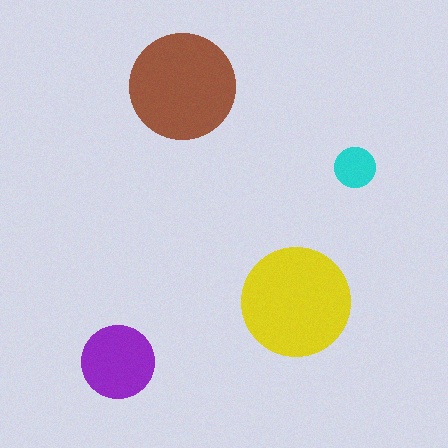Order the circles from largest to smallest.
the yellow one, the brown one, the purple one, the cyan one.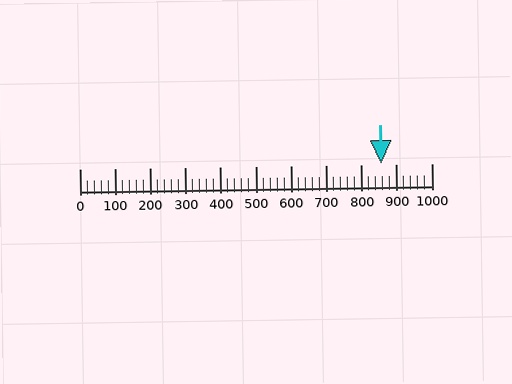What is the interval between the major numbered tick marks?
The major tick marks are spaced 100 units apart.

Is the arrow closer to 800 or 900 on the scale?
The arrow is closer to 900.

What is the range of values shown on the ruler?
The ruler shows values from 0 to 1000.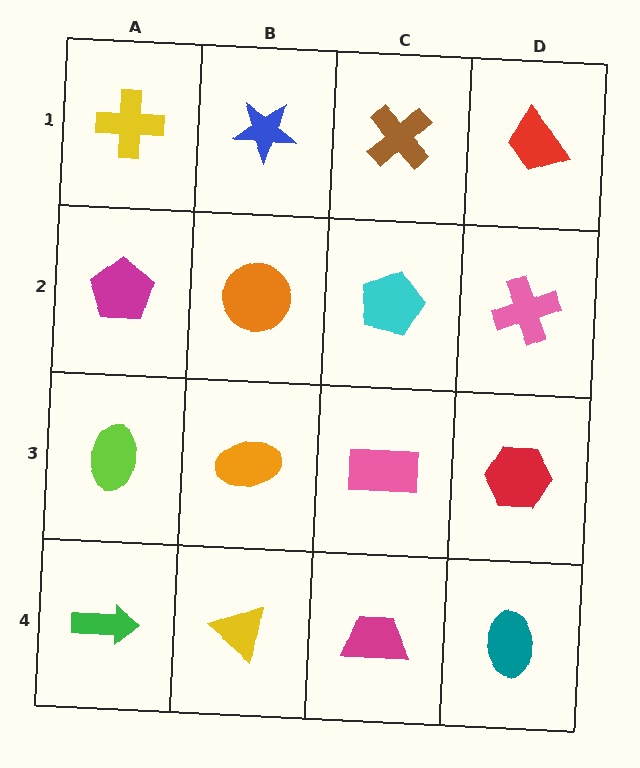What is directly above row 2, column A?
A yellow cross.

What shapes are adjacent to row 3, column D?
A pink cross (row 2, column D), a teal ellipse (row 4, column D), a pink rectangle (row 3, column C).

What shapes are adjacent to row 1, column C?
A cyan pentagon (row 2, column C), a blue star (row 1, column B), a red trapezoid (row 1, column D).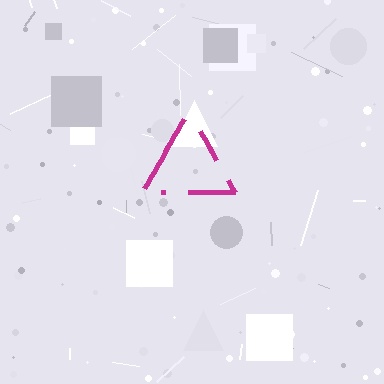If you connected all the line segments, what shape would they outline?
They would outline a triangle.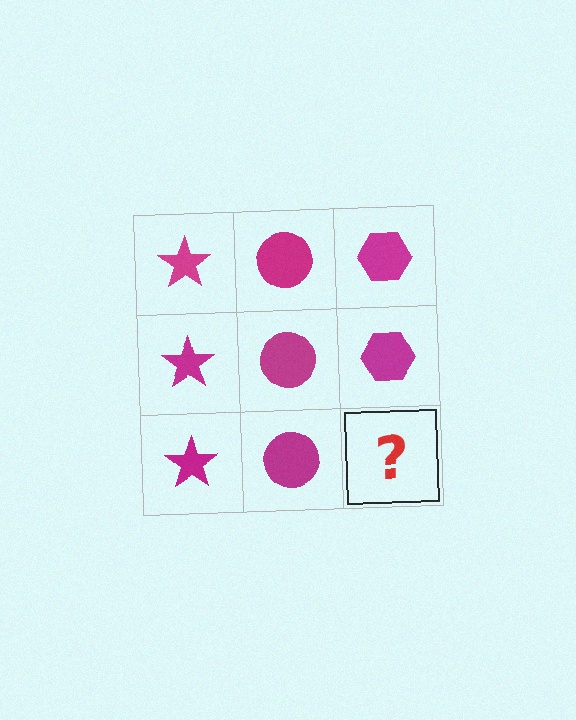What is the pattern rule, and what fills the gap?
The rule is that each column has a consistent shape. The gap should be filled with a magenta hexagon.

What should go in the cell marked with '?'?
The missing cell should contain a magenta hexagon.